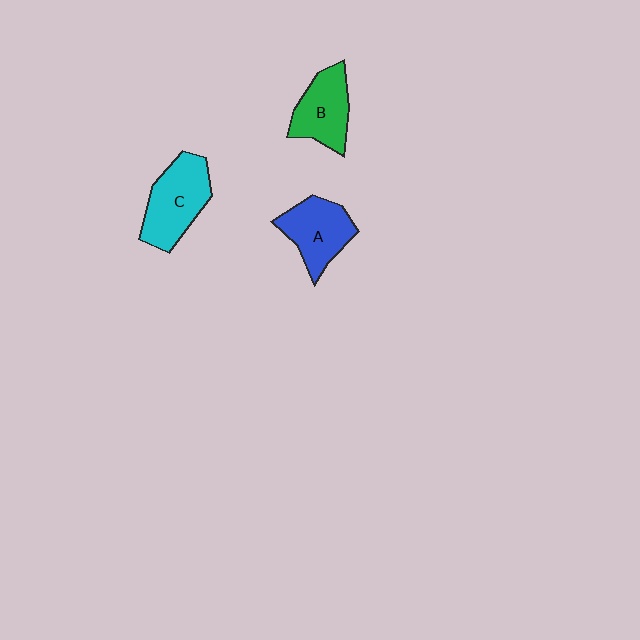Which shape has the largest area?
Shape C (cyan).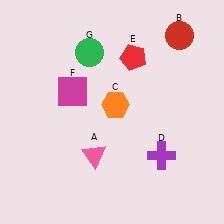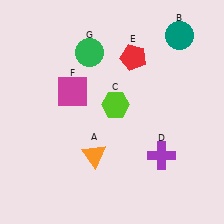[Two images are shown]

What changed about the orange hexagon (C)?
In Image 1, C is orange. In Image 2, it changed to lime.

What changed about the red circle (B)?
In Image 1, B is red. In Image 2, it changed to teal.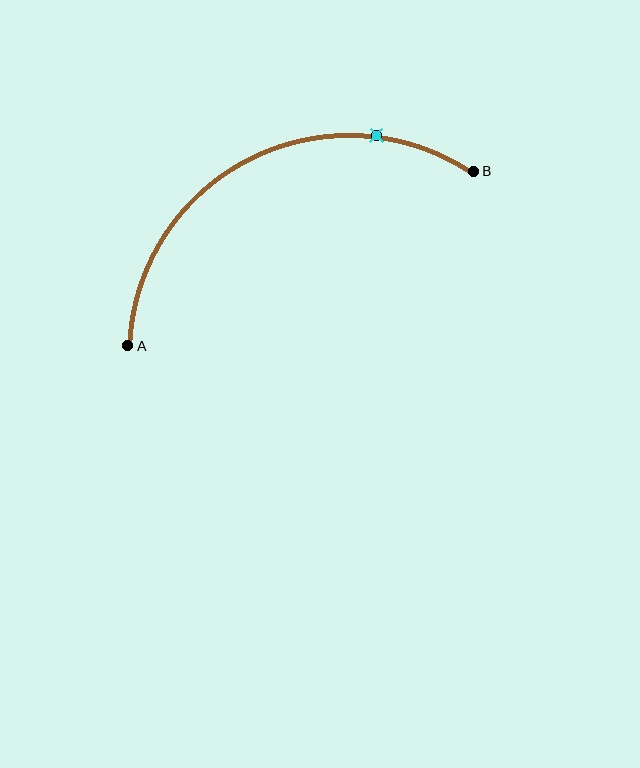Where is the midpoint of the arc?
The arc midpoint is the point on the curve farthest from the straight line joining A and B. It sits above that line.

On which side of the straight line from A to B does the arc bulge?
The arc bulges above the straight line connecting A and B.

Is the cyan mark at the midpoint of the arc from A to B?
No. The cyan mark lies on the arc but is closer to endpoint B. The arc midpoint would be at the point on the curve equidistant along the arc from both A and B.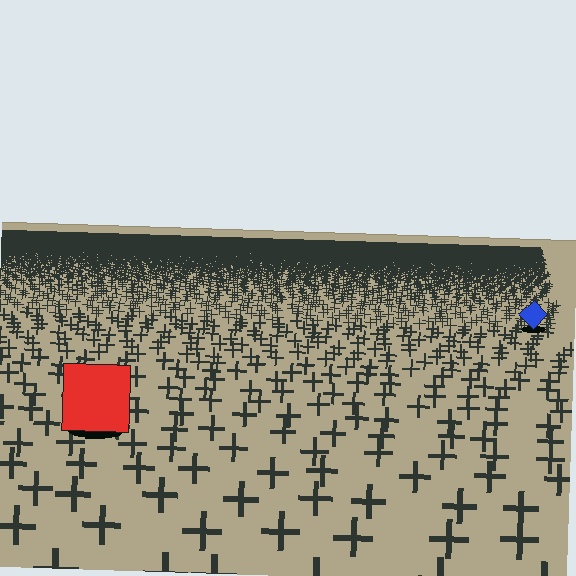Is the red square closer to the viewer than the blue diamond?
Yes. The red square is closer — you can tell from the texture gradient: the ground texture is coarser near it.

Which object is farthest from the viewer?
The blue diamond is farthest from the viewer. It appears smaller and the ground texture around it is denser.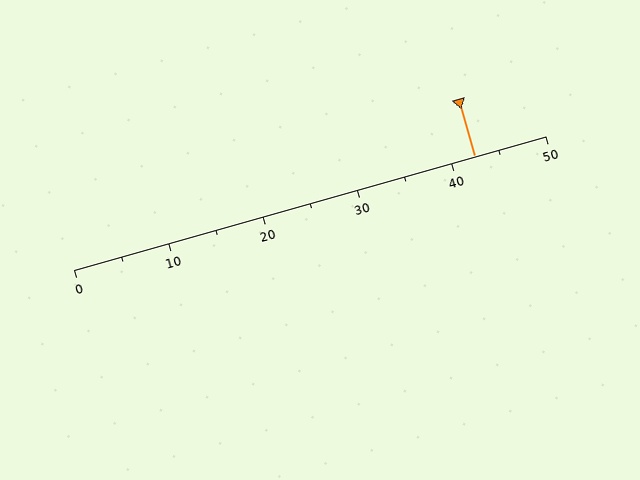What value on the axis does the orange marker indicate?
The marker indicates approximately 42.5.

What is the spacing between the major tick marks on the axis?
The major ticks are spaced 10 apart.